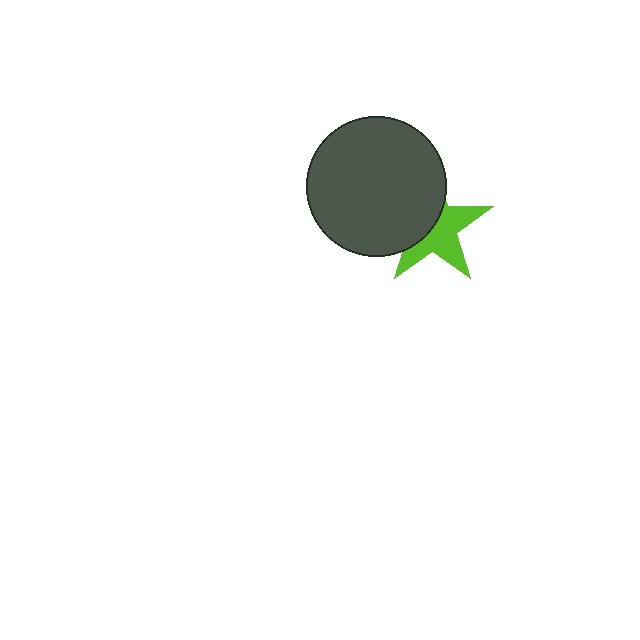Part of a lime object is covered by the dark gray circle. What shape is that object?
It is a star.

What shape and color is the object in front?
The object in front is a dark gray circle.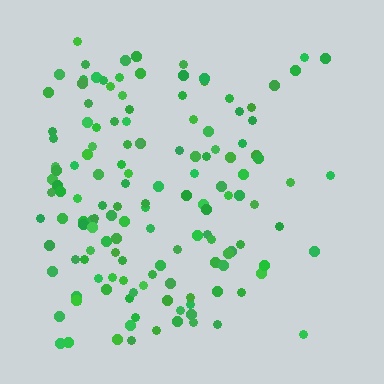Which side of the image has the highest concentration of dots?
The left.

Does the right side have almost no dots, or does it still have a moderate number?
Still a moderate number, just noticeably fewer than the left.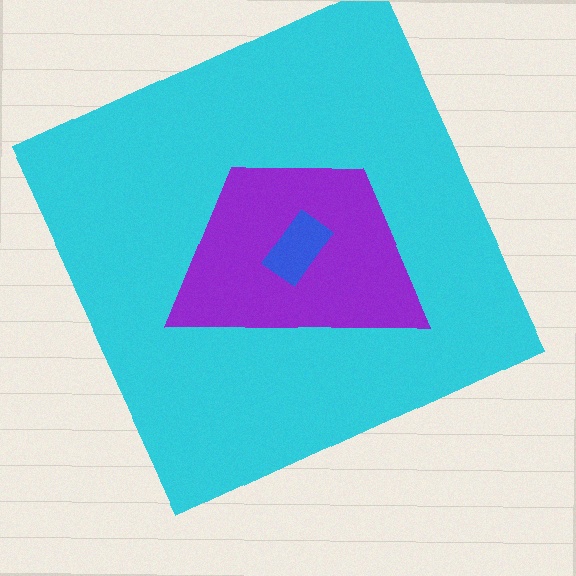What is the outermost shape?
The cyan square.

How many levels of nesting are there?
3.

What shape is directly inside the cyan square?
The purple trapezoid.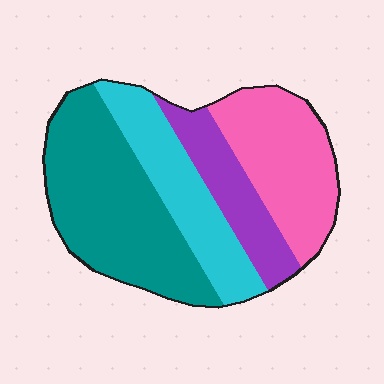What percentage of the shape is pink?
Pink covers around 25% of the shape.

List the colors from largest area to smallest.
From largest to smallest: teal, pink, cyan, purple.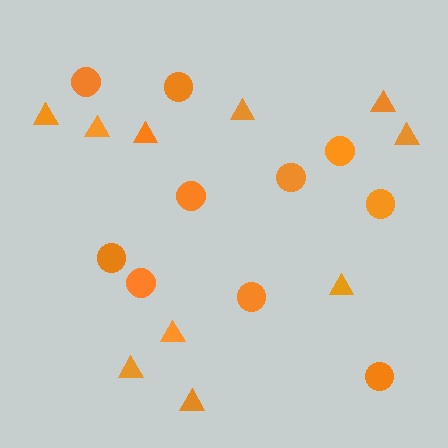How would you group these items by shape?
There are 2 groups: one group of circles (10) and one group of triangles (10).